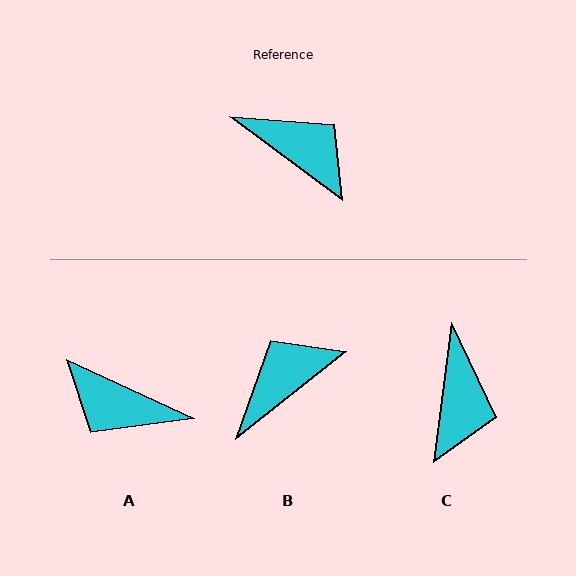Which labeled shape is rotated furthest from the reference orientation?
A, about 168 degrees away.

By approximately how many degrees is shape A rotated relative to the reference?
Approximately 168 degrees clockwise.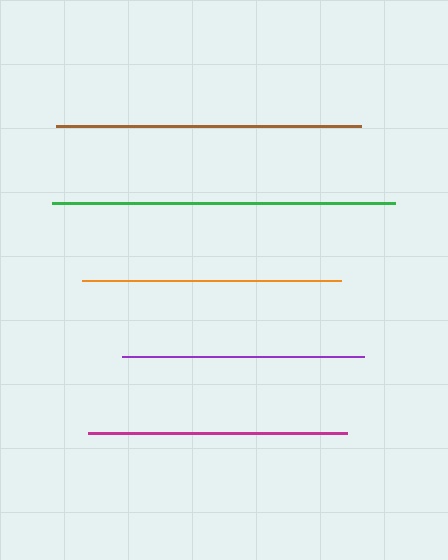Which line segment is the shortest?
The purple line is the shortest at approximately 242 pixels.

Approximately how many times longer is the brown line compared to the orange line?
The brown line is approximately 1.2 times the length of the orange line.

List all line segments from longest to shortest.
From longest to shortest: green, brown, magenta, orange, purple.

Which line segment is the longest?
The green line is the longest at approximately 344 pixels.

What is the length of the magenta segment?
The magenta segment is approximately 260 pixels long.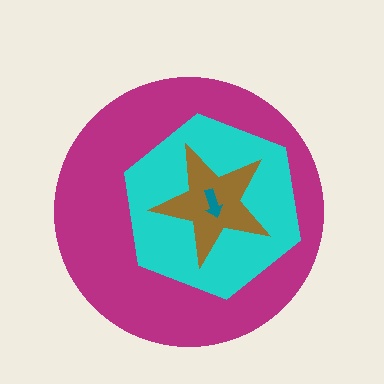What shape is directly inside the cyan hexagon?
The brown star.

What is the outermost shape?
The magenta circle.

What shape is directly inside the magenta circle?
The cyan hexagon.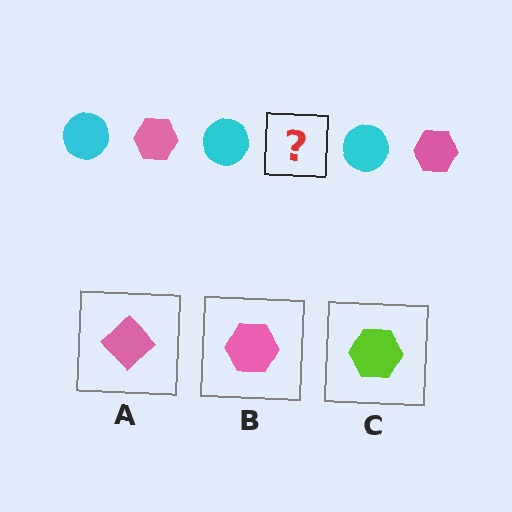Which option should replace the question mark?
Option B.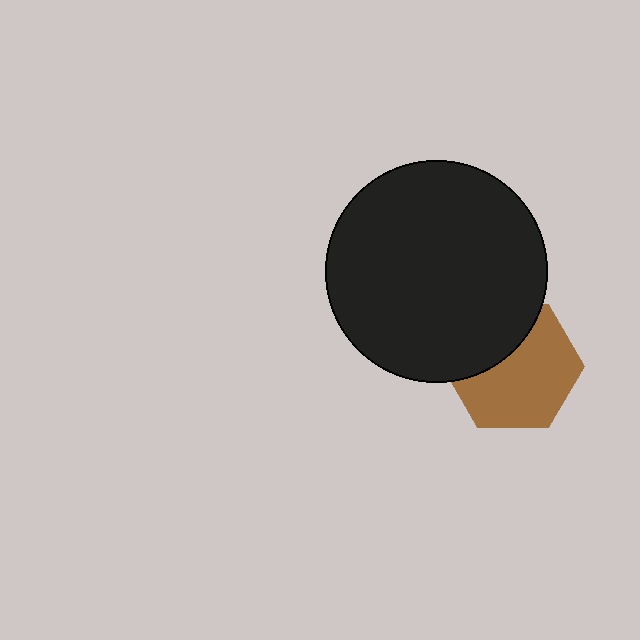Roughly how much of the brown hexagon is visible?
Most of it is visible (roughly 65%).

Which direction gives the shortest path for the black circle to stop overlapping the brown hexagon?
Moving up gives the shortest separation.